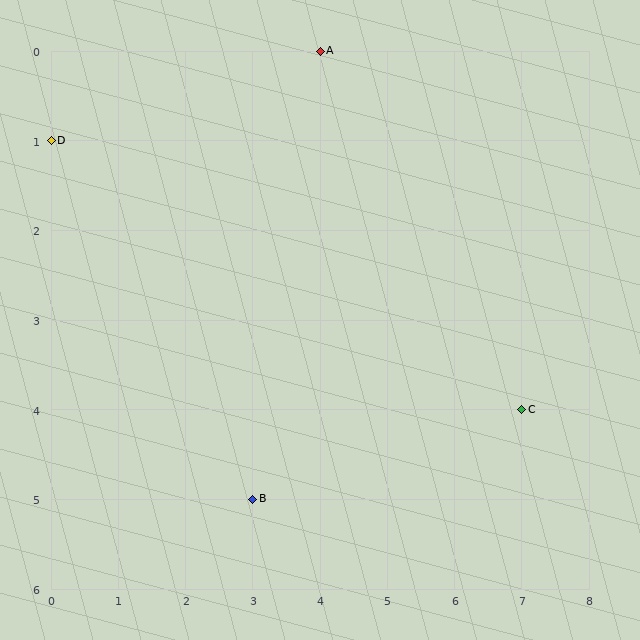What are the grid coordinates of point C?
Point C is at grid coordinates (7, 4).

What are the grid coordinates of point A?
Point A is at grid coordinates (4, 0).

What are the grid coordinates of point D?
Point D is at grid coordinates (0, 1).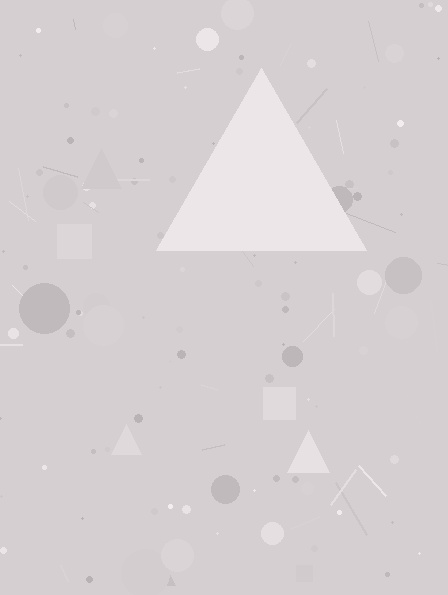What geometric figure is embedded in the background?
A triangle is embedded in the background.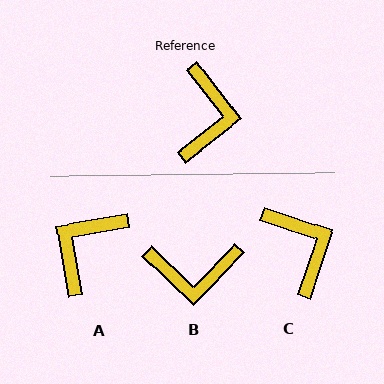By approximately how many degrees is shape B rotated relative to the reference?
Approximately 82 degrees clockwise.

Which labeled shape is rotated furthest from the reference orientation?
A, about 152 degrees away.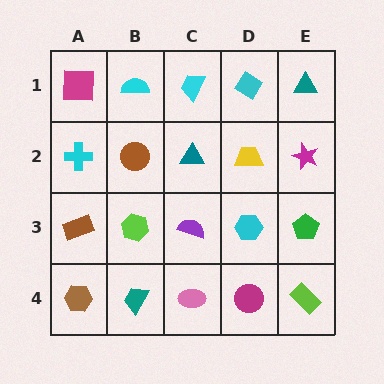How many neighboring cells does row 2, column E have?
3.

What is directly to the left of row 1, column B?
A magenta square.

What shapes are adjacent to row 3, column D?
A yellow trapezoid (row 2, column D), a magenta circle (row 4, column D), a purple semicircle (row 3, column C), a green pentagon (row 3, column E).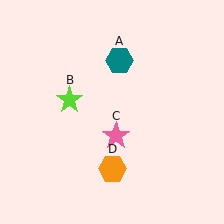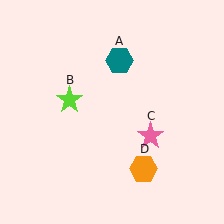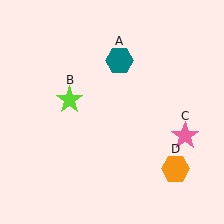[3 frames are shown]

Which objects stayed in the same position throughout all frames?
Teal hexagon (object A) and lime star (object B) remained stationary.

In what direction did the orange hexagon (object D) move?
The orange hexagon (object D) moved right.